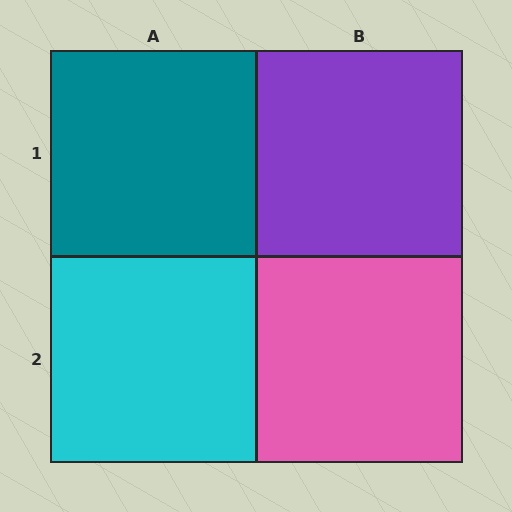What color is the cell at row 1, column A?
Teal.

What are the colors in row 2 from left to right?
Cyan, pink.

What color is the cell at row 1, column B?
Purple.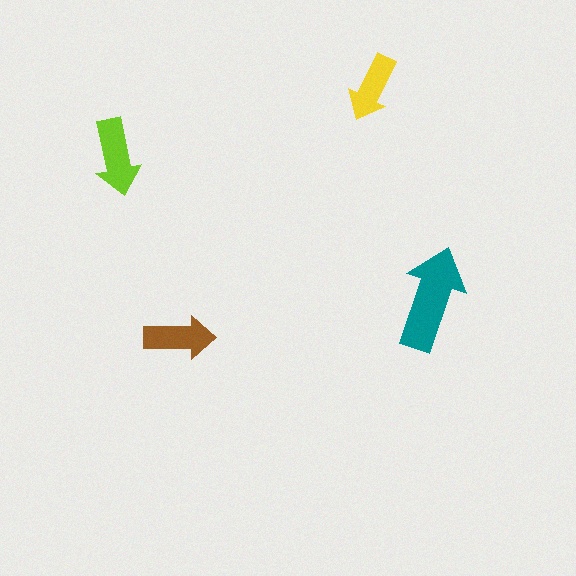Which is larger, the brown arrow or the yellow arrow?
The brown one.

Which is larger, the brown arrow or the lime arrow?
The lime one.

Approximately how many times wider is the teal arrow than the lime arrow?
About 1.5 times wider.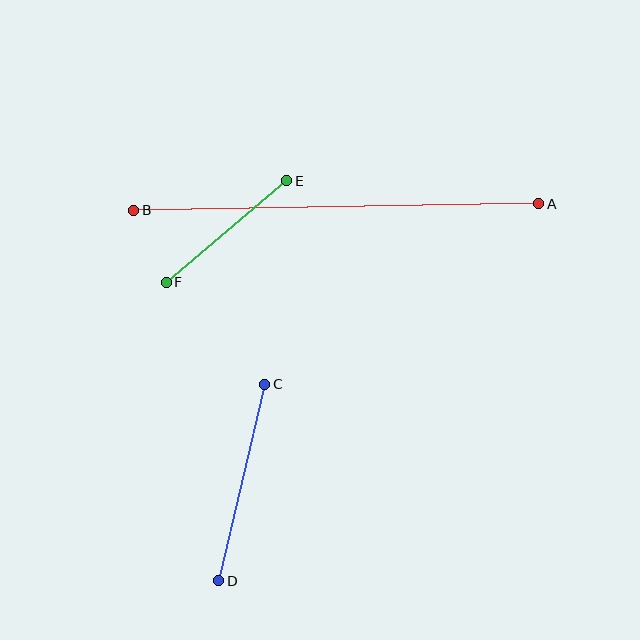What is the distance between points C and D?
The distance is approximately 202 pixels.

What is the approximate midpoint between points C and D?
The midpoint is at approximately (242, 482) pixels.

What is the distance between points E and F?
The distance is approximately 158 pixels.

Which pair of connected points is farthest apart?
Points A and B are farthest apart.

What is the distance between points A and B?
The distance is approximately 405 pixels.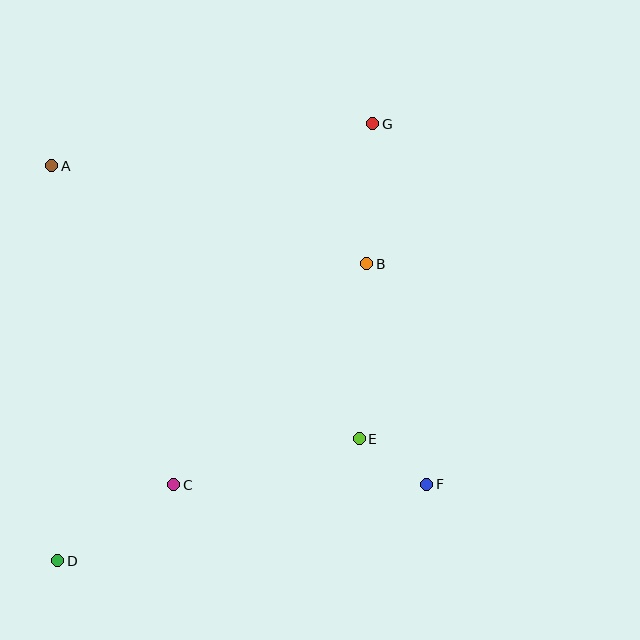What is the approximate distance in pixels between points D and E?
The distance between D and E is approximately 325 pixels.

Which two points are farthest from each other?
Points D and G are farthest from each other.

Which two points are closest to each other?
Points E and F are closest to each other.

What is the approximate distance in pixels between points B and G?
The distance between B and G is approximately 140 pixels.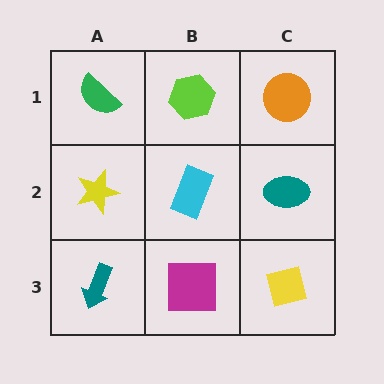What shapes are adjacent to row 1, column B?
A cyan rectangle (row 2, column B), a green semicircle (row 1, column A), an orange circle (row 1, column C).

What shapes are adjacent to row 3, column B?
A cyan rectangle (row 2, column B), a teal arrow (row 3, column A), a yellow square (row 3, column C).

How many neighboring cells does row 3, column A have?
2.